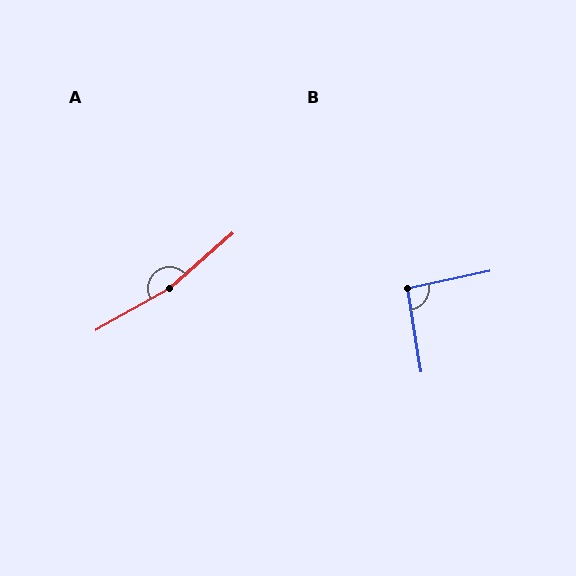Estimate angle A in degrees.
Approximately 168 degrees.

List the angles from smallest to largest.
B (93°), A (168°).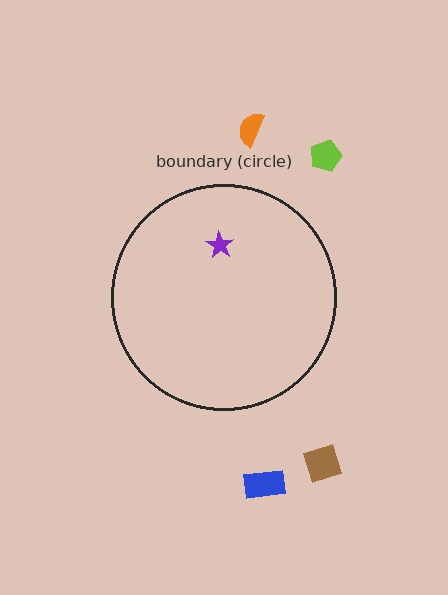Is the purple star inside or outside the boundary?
Inside.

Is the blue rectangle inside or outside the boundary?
Outside.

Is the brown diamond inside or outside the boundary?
Outside.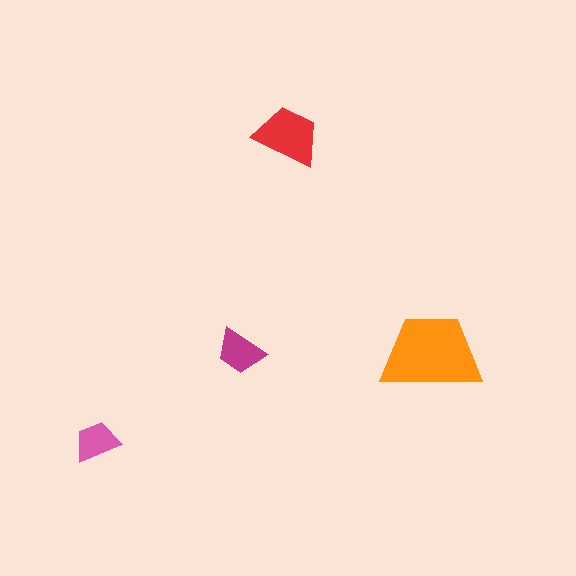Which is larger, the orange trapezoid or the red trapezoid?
The orange one.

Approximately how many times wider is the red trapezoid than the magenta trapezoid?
About 1.5 times wider.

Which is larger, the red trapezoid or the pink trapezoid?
The red one.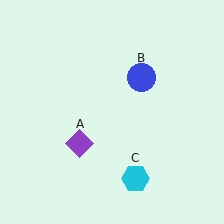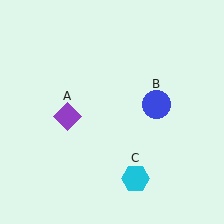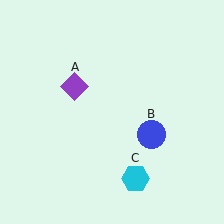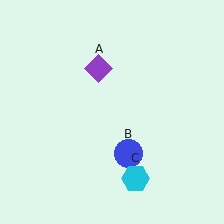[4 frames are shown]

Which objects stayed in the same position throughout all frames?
Cyan hexagon (object C) remained stationary.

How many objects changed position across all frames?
2 objects changed position: purple diamond (object A), blue circle (object B).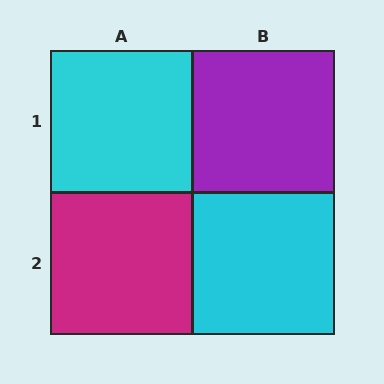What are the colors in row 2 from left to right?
Magenta, cyan.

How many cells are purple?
1 cell is purple.